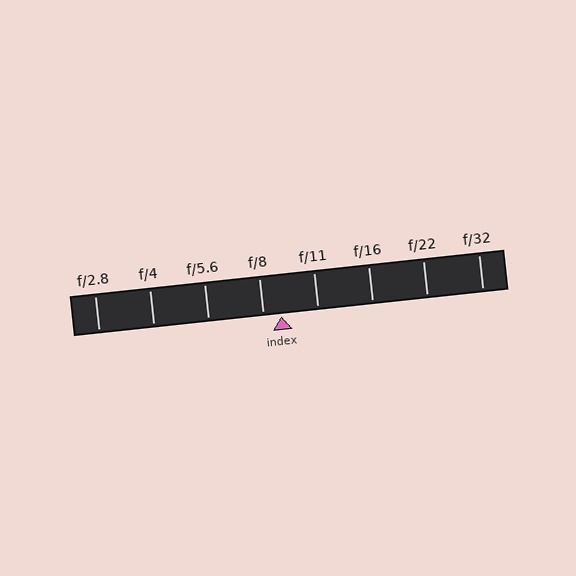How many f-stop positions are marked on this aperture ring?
There are 8 f-stop positions marked.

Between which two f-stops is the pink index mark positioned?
The index mark is between f/8 and f/11.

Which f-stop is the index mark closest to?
The index mark is closest to f/8.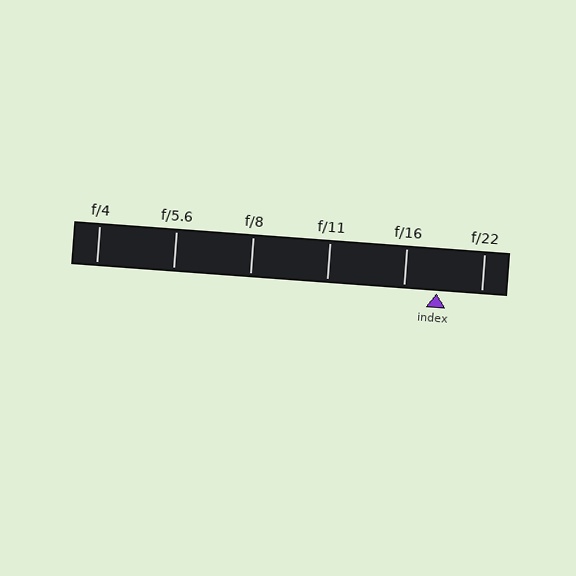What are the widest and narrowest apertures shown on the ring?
The widest aperture shown is f/4 and the narrowest is f/22.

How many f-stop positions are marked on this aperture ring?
There are 6 f-stop positions marked.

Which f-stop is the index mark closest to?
The index mark is closest to f/16.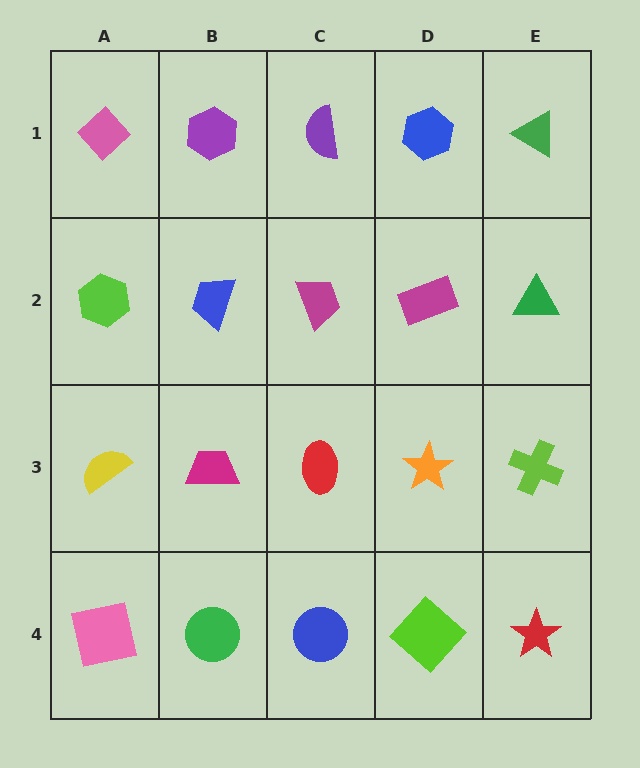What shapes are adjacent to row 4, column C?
A red ellipse (row 3, column C), a green circle (row 4, column B), a lime diamond (row 4, column D).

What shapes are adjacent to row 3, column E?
A green triangle (row 2, column E), a red star (row 4, column E), an orange star (row 3, column D).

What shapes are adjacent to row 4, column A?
A yellow semicircle (row 3, column A), a green circle (row 4, column B).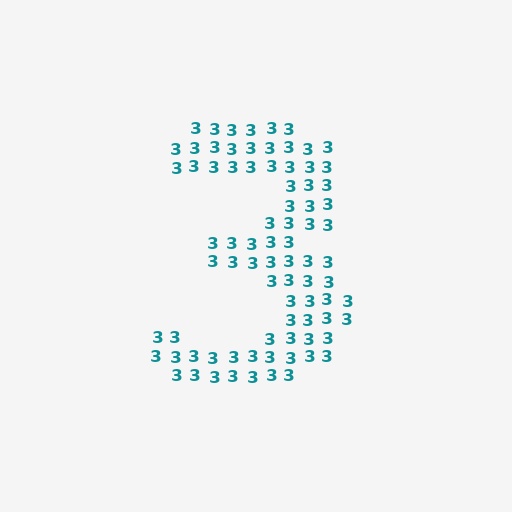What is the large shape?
The large shape is the digit 3.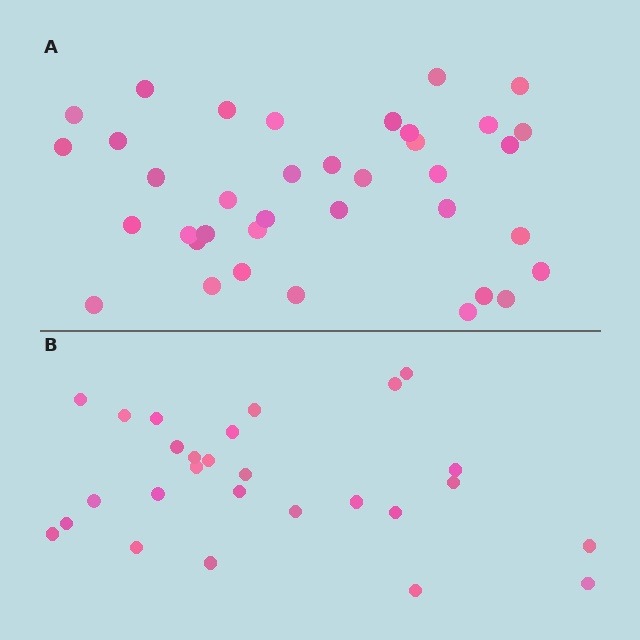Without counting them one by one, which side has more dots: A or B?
Region A (the top region) has more dots.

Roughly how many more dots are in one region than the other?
Region A has roughly 10 or so more dots than region B.